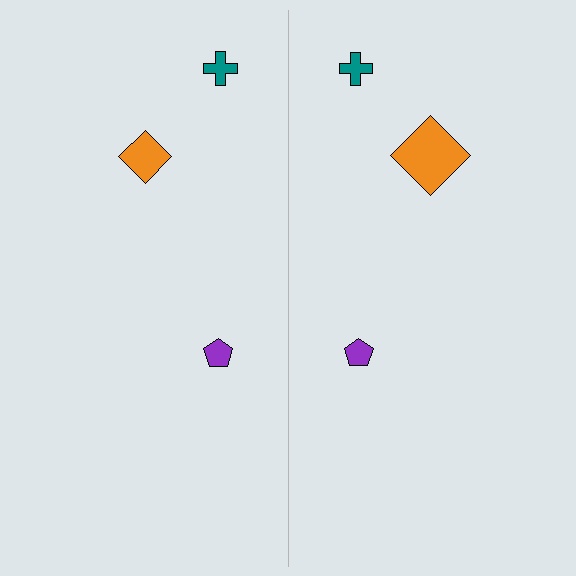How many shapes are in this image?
There are 6 shapes in this image.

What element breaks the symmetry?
The orange diamond on the right side has a different size than its mirror counterpart.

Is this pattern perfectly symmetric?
No, the pattern is not perfectly symmetric. The orange diamond on the right side has a different size than its mirror counterpart.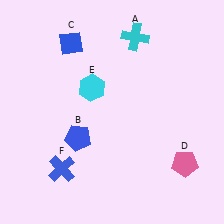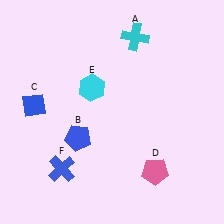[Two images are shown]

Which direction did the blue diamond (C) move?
The blue diamond (C) moved down.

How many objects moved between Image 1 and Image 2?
2 objects moved between the two images.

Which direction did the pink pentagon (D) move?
The pink pentagon (D) moved left.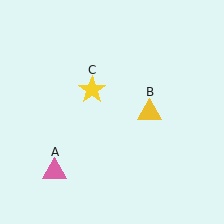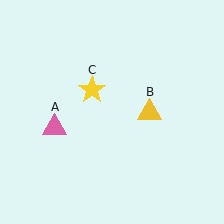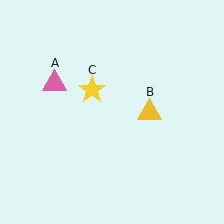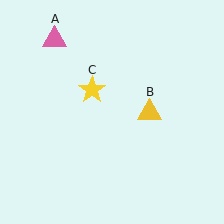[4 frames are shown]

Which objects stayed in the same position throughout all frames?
Yellow triangle (object B) and yellow star (object C) remained stationary.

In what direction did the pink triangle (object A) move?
The pink triangle (object A) moved up.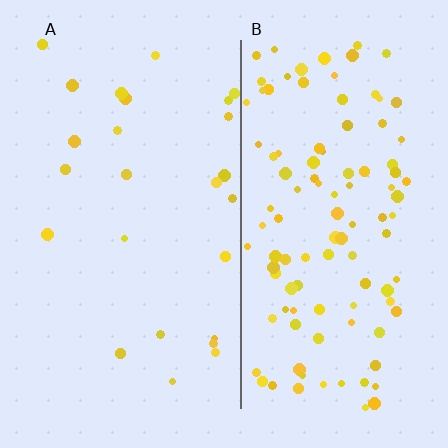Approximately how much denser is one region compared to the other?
Approximately 4.4× — region B over region A.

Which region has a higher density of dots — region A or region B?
B (the right).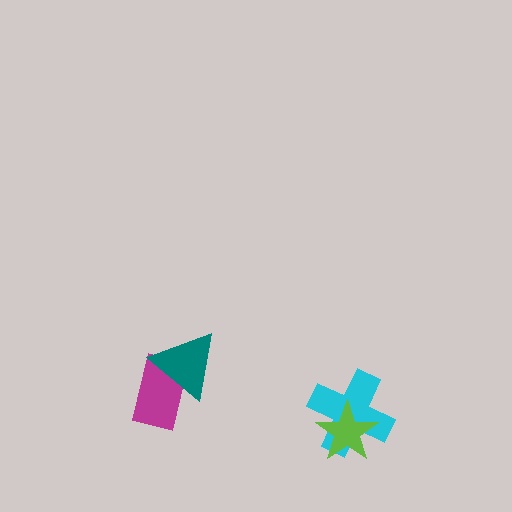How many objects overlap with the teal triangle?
1 object overlaps with the teal triangle.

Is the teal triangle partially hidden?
No, no other shape covers it.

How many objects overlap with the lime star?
1 object overlaps with the lime star.